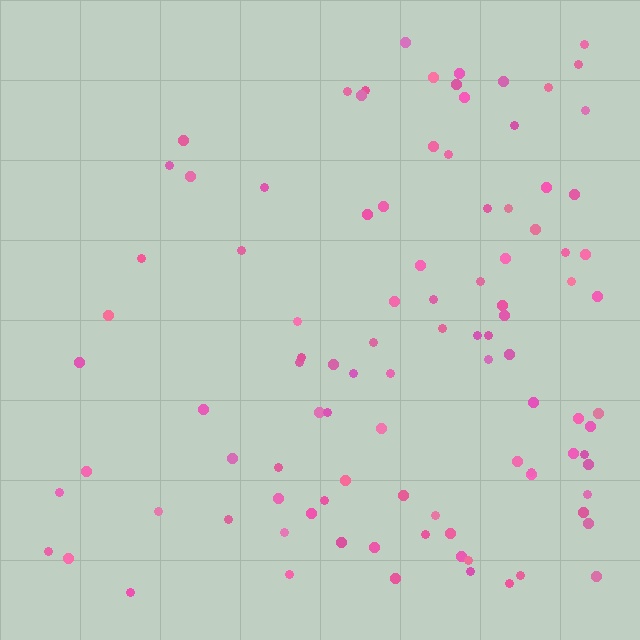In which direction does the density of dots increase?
From left to right, with the right side densest.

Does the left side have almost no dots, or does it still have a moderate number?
Still a moderate number, just noticeably fewer than the right.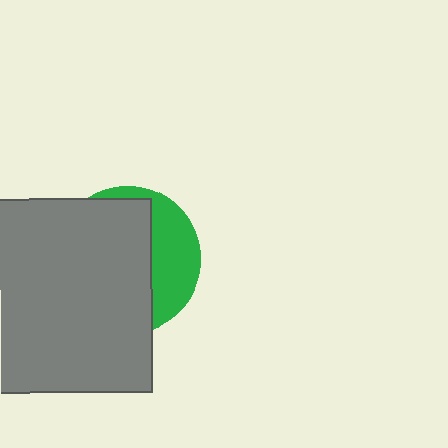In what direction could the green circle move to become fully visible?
The green circle could move right. That would shift it out from behind the gray square entirely.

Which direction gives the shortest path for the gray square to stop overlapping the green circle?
Moving left gives the shortest separation.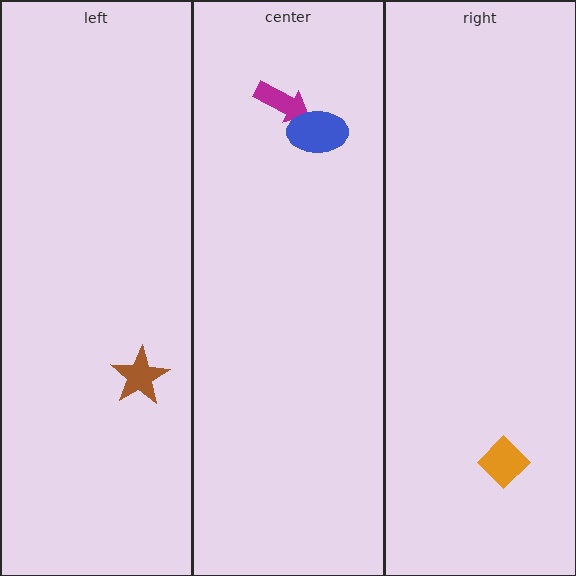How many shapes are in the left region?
1.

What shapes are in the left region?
The brown star.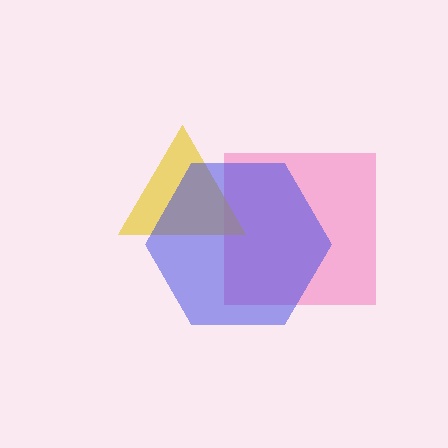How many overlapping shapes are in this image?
There are 3 overlapping shapes in the image.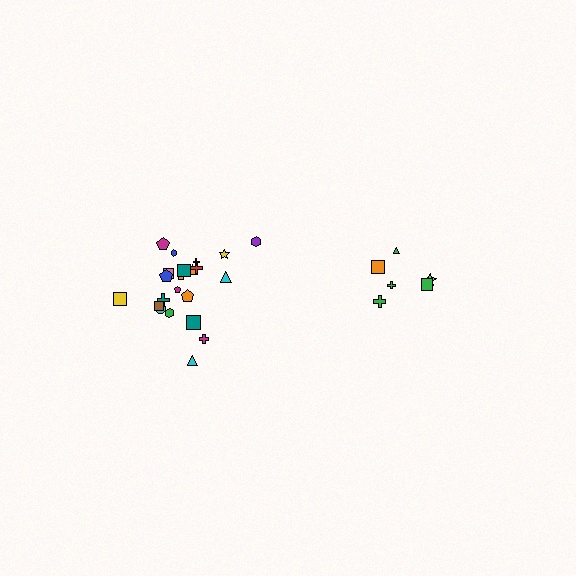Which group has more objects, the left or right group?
The left group.